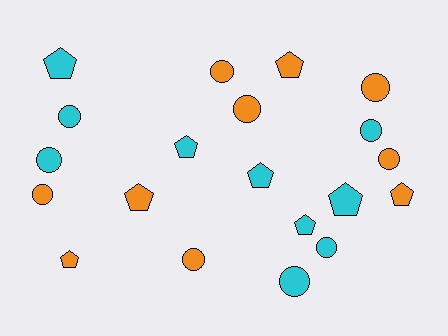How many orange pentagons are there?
There are 4 orange pentagons.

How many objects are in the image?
There are 20 objects.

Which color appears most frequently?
Cyan, with 10 objects.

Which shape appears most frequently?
Circle, with 11 objects.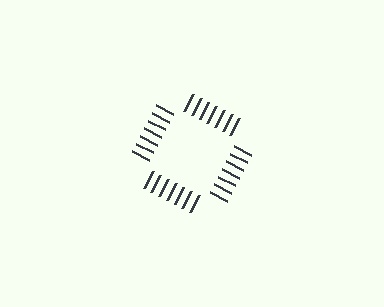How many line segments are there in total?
28 — 7 along each of the 4 edges.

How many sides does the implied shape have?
4 sides — the line-ends trace a square.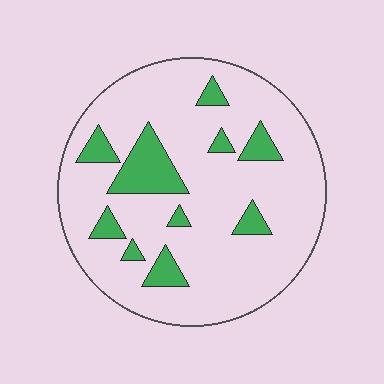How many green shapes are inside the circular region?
10.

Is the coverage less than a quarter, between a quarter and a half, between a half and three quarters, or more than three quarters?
Less than a quarter.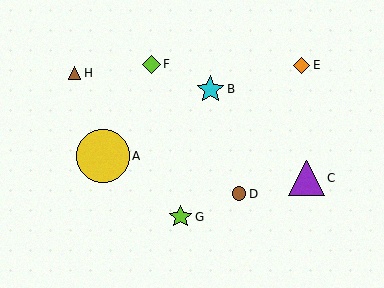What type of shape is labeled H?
Shape H is a brown triangle.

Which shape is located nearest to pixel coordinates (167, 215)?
The lime star (labeled G) at (181, 217) is nearest to that location.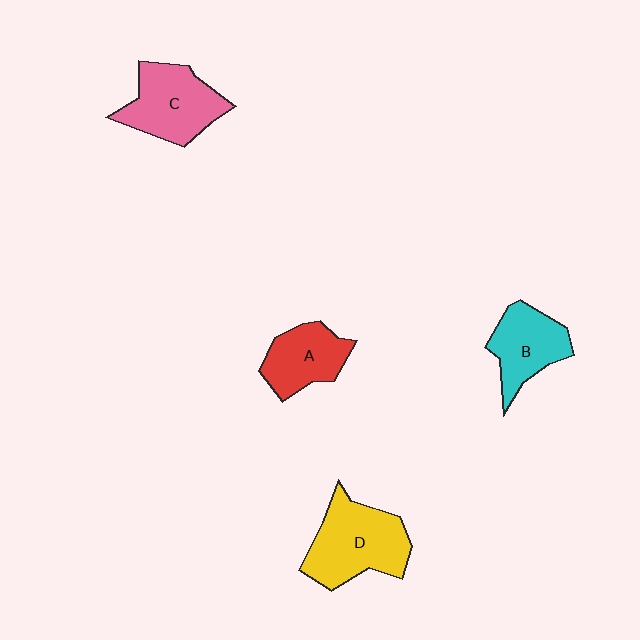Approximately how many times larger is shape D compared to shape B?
Approximately 1.4 times.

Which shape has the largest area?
Shape D (yellow).